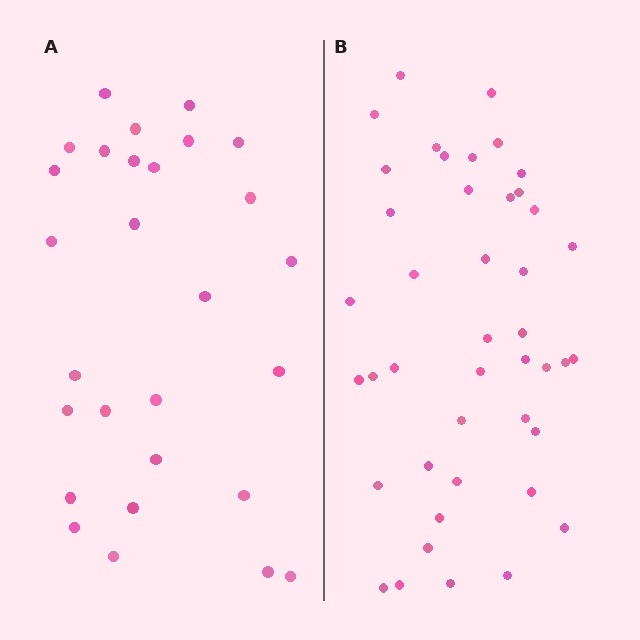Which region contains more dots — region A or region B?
Region B (the right region) has more dots.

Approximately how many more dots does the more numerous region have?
Region B has approximately 15 more dots than region A.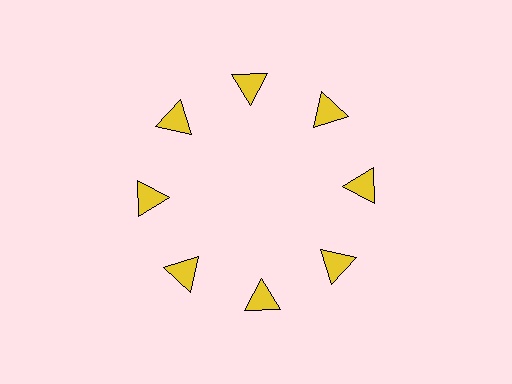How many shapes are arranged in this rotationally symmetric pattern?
There are 8 shapes, arranged in 8 groups of 1.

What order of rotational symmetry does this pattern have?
This pattern has 8-fold rotational symmetry.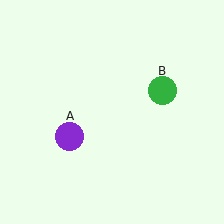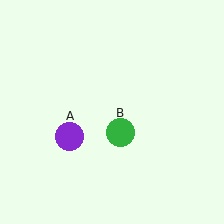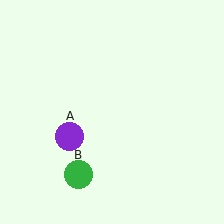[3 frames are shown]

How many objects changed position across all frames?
1 object changed position: green circle (object B).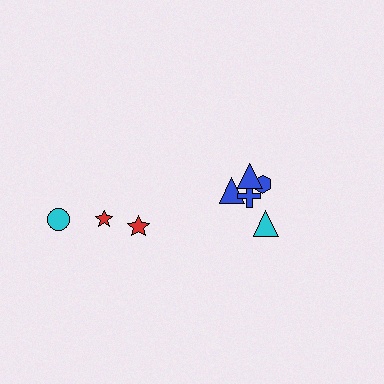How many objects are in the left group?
There are 3 objects.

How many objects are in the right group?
There are 5 objects.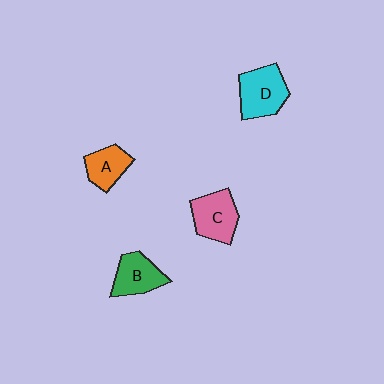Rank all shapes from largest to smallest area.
From largest to smallest: D (cyan), C (pink), B (green), A (orange).